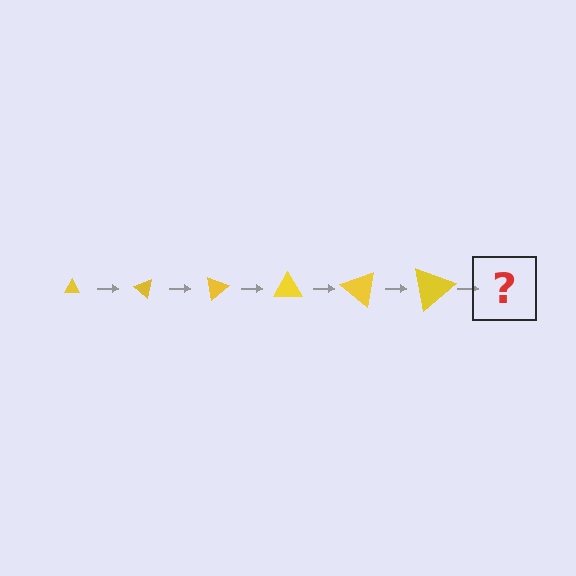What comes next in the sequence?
The next element should be a triangle, larger than the previous one and rotated 240 degrees from the start.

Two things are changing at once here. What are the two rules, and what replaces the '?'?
The two rules are that the triangle grows larger each step and it rotates 40 degrees each step. The '?' should be a triangle, larger than the previous one and rotated 240 degrees from the start.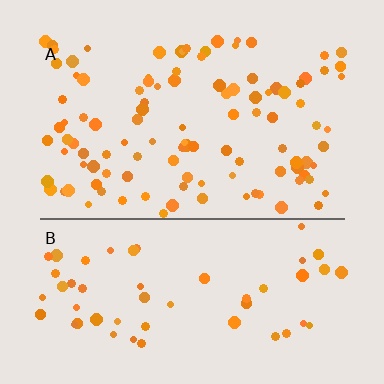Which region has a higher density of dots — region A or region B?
A (the top).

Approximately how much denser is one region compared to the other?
Approximately 1.9× — region A over region B.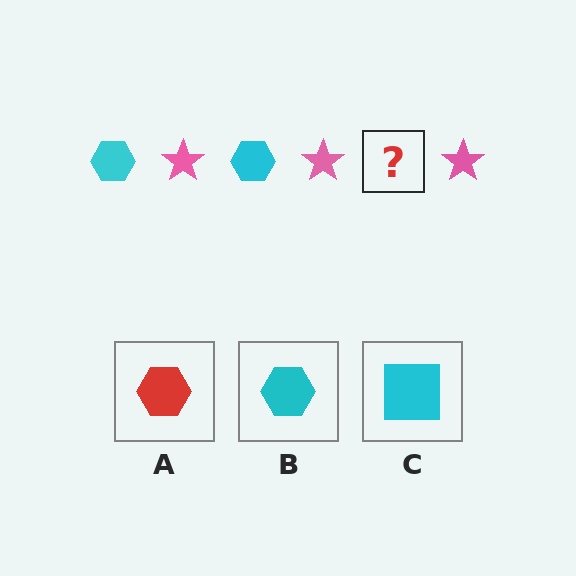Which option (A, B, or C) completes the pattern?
B.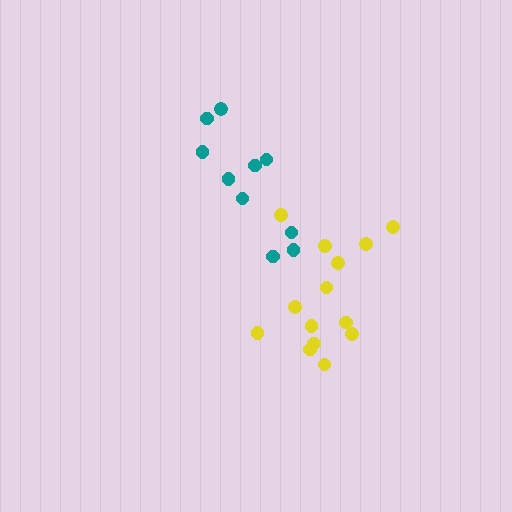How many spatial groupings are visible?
There are 2 spatial groupings.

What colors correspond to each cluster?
The clusters are colored: yellow, teal.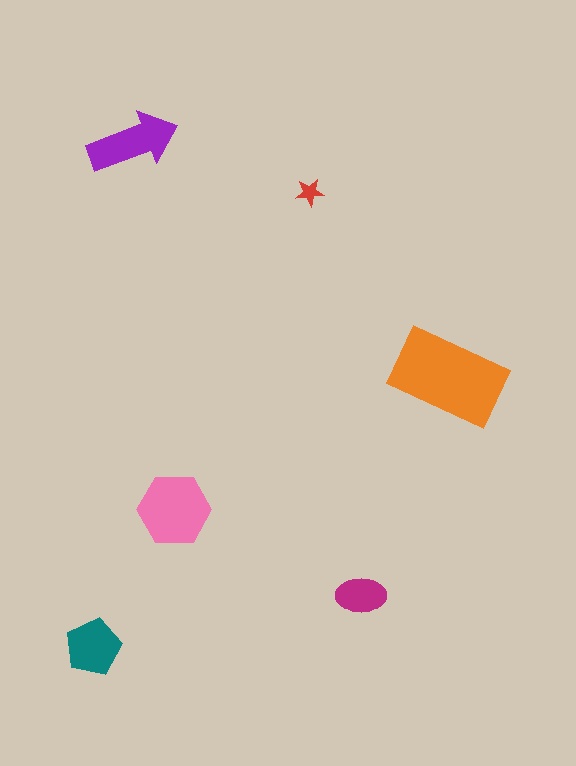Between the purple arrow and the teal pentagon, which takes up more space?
The purple arrow.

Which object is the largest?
The orange rectangle.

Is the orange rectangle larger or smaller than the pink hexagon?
Larger.